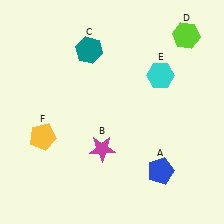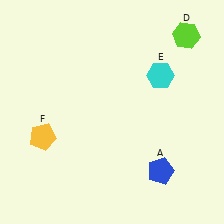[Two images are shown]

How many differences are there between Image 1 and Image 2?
There are 2 differences between the two images.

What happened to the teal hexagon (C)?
The teal hexagon (C) was removed in Image 2. It was in the top-left area of Image 1.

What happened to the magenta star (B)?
The magenta star (B) was removed in Image 2. It was in the bottom-left area of Image 1.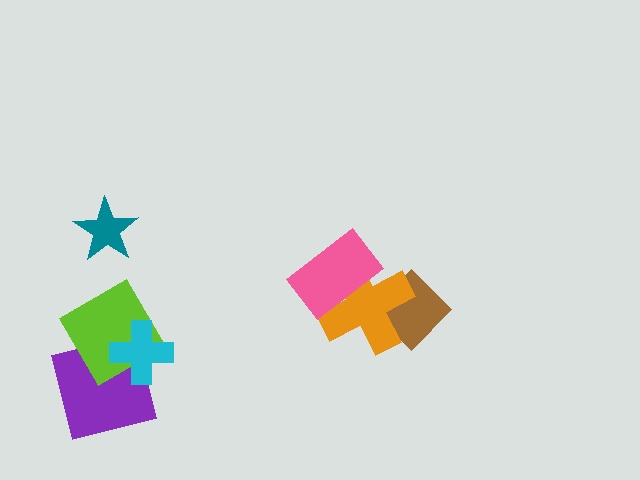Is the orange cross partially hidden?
Yes, it is partially covered by another shape.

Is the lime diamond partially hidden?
Yes, it is partially covered by another shape.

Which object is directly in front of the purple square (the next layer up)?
The lime diamond is directly in front of the purple square.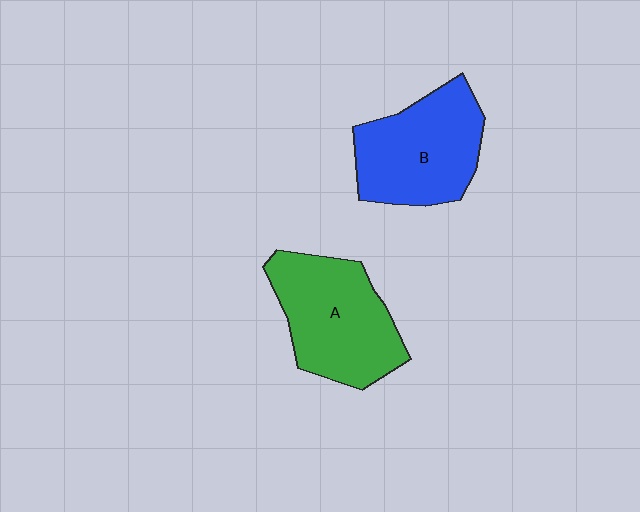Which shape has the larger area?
Shape A (green).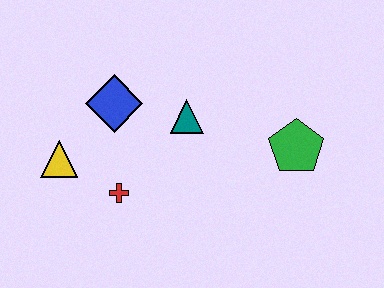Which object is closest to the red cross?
The yellow triangle is closest to the red cross.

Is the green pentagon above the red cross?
Yes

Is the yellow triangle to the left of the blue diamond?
Yes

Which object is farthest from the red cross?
The green pentagon is farthest from the red cross.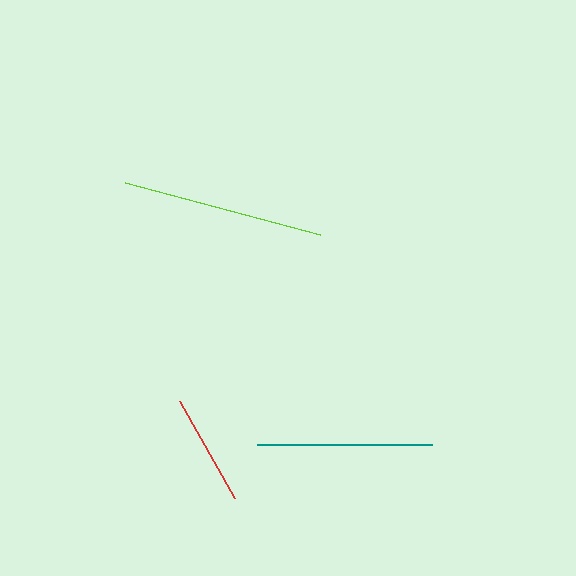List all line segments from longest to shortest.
From longest to shortest: lime, teal, red.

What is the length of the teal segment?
The teal segment is approximately 175 pixels long.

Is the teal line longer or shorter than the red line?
The teal line is longer than the red line.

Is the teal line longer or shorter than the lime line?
The lime line is longer than the teal line.